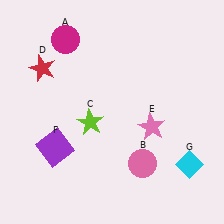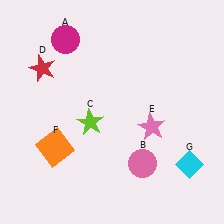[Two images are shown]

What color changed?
The square (F) changed from purple in Image 1 to orange in Image 2.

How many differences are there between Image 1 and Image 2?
There is 1 difference between the two images.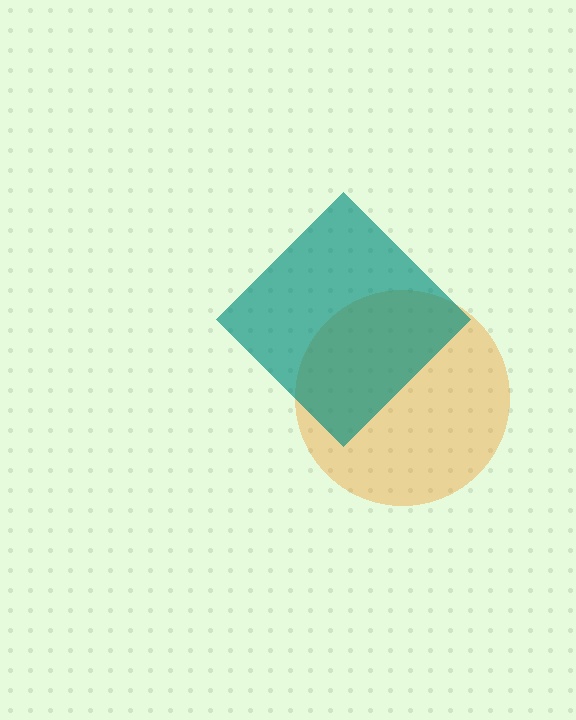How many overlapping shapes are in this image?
There are 2 overlapping shapes in the image.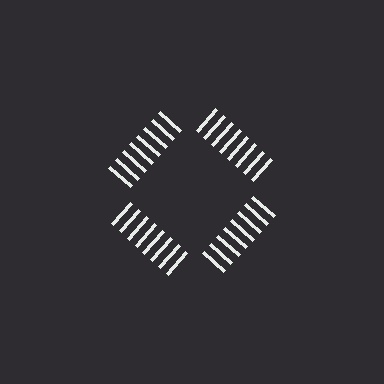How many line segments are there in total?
32 — 8 along each of the 4 edges.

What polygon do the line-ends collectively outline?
An illusory square — the line segments terminate on its edges but no continuous stroke is drawn.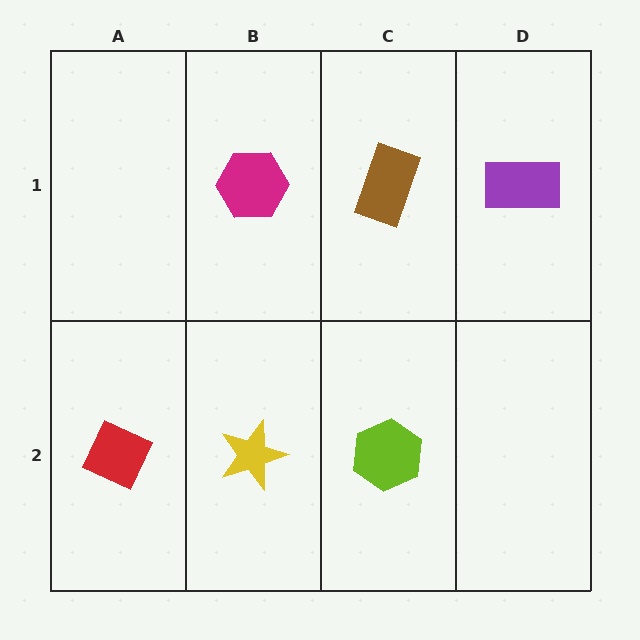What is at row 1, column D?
A purple rectangle.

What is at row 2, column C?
A lime hexagon.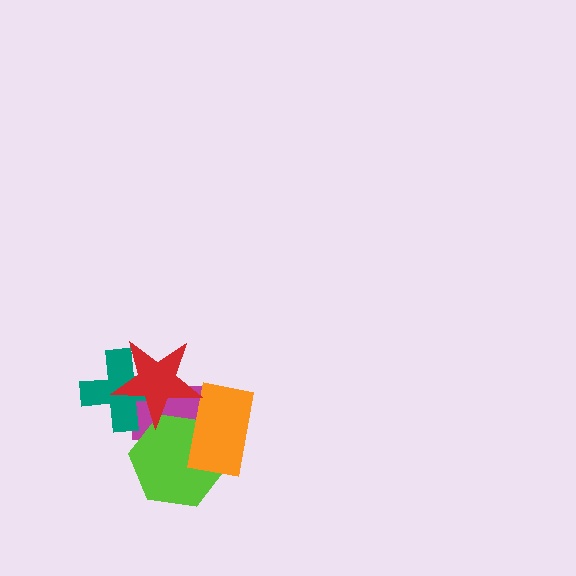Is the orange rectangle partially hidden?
Yes, it is partially covered by another shape.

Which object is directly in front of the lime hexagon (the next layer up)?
The orange rectangle is directly in front of the lime hexagon.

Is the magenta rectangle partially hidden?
Yes, it is partially covered by another shape.